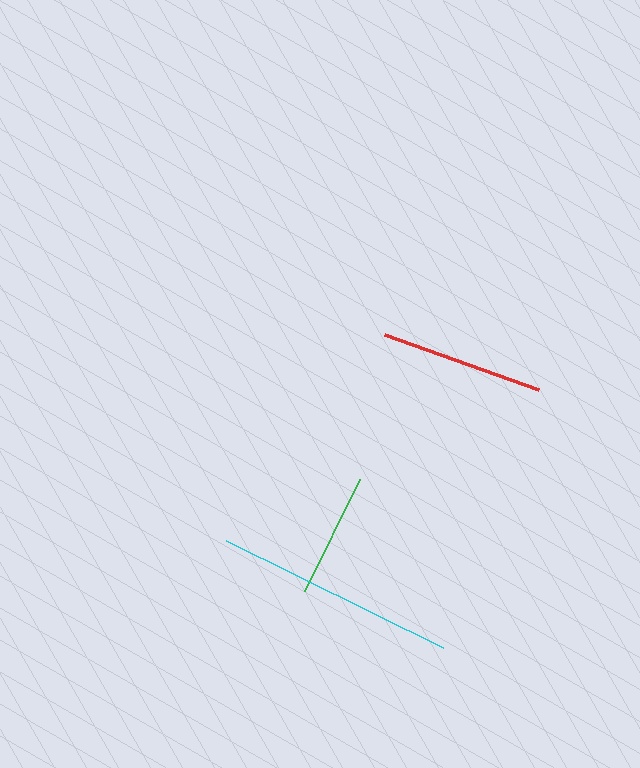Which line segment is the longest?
The cyan line is the longest at approximately 242 pixels.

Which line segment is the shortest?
The green line is the shortest at approximately 125 pixels.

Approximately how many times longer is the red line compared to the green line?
The red line is approximately 1.3 times the length of the green line.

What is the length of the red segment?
The red segment is approximately 164 pixels long.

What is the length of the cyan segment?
The cyan segment is approximately 242 pixels long.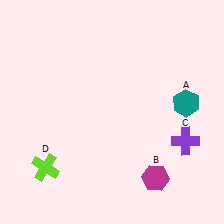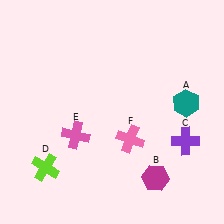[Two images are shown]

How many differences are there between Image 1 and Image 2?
There are 2 differences between the two images.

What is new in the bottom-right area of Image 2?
A pink cross (F) was added in the bottom-right area of Image 2.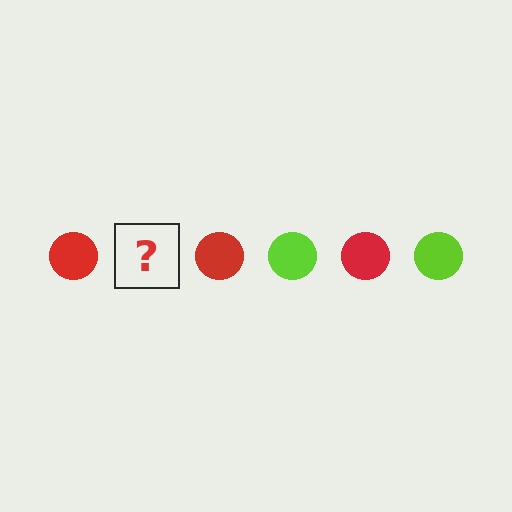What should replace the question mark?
The question mark should be replaced with a lime circle.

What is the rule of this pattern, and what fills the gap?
The rule is that the pattern cycles through red, lime circles. The gap should be filled with a lime circle.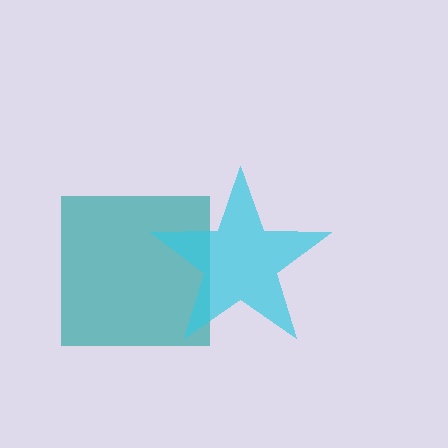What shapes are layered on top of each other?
The layered shapes are: a teal square, a cyan star.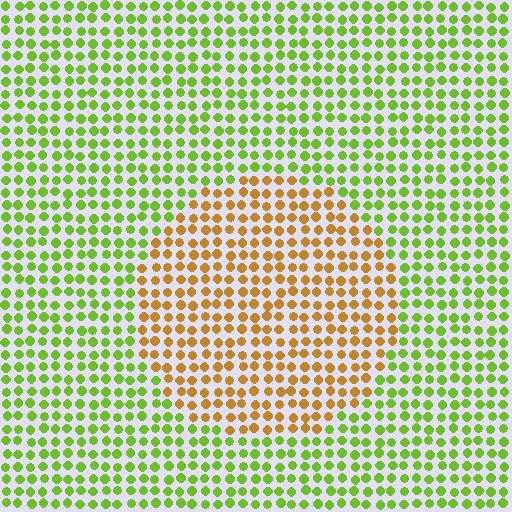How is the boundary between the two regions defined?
The boundary is defined purely by a slight shift in hue (about 56 degrees). Spacing, size, and orientation are identical on both sides.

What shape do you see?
I see a circle.